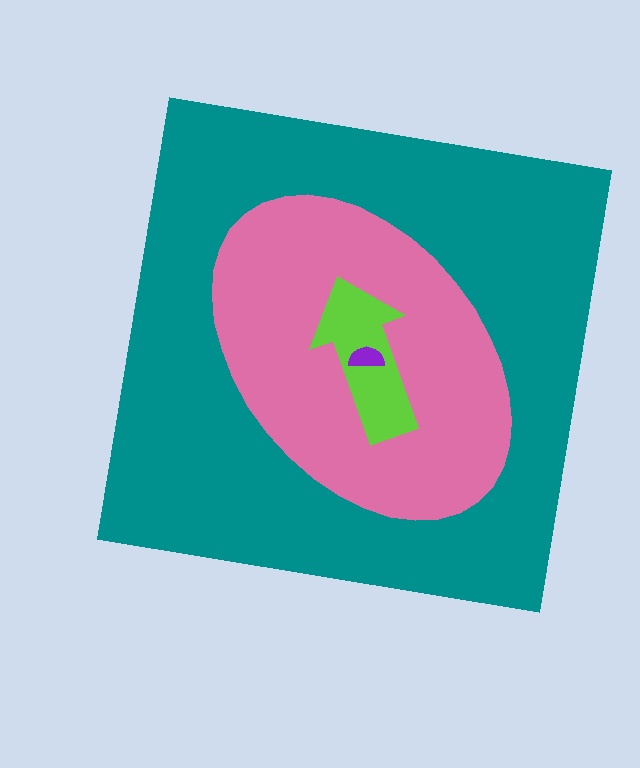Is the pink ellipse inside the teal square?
Yes.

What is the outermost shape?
The teal square.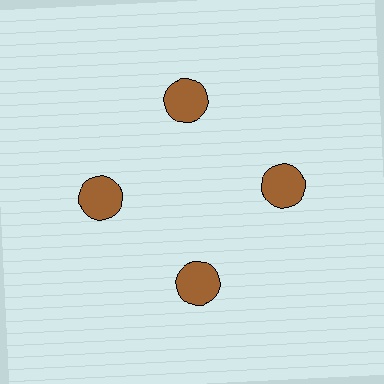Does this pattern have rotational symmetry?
Yes, this pattern has 4-fold rotational symmetry. It looks the same after rotating 90 degrees around the center.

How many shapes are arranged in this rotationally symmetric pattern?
There are 4 shapes, arranged in 4 groups of 1.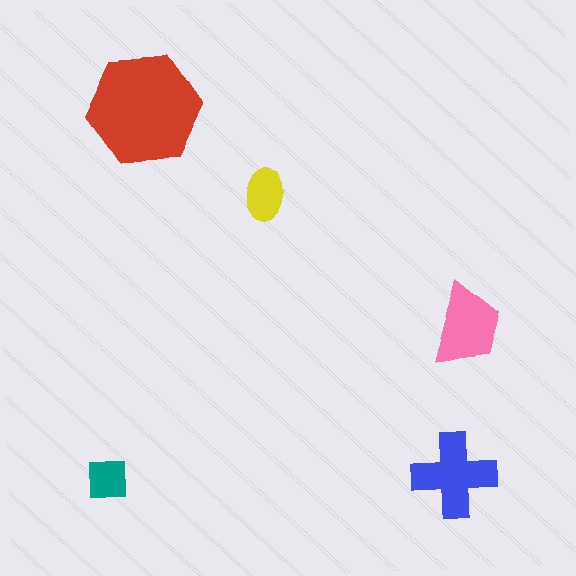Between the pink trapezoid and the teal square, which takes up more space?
The pink trapezoid.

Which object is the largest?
The red hexagon.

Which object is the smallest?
The teal square.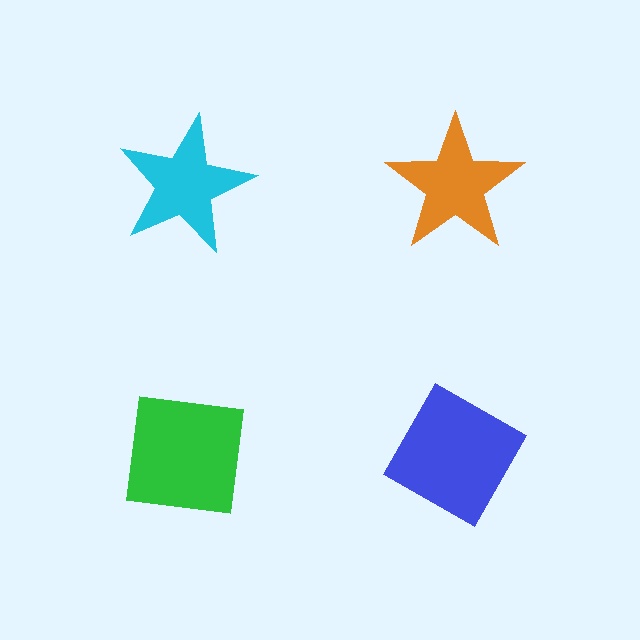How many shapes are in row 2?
2 shapes.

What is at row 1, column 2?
An orange star.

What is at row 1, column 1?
A cyan star.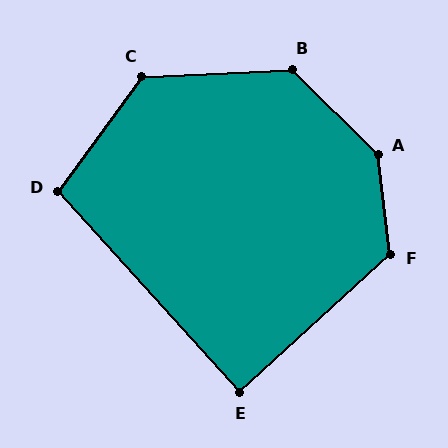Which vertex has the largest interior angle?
A, at approximately 142 degrees.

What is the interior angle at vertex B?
Approximately 132 degrees (obtuse).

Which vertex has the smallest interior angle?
E, at approximately 90 degrees.